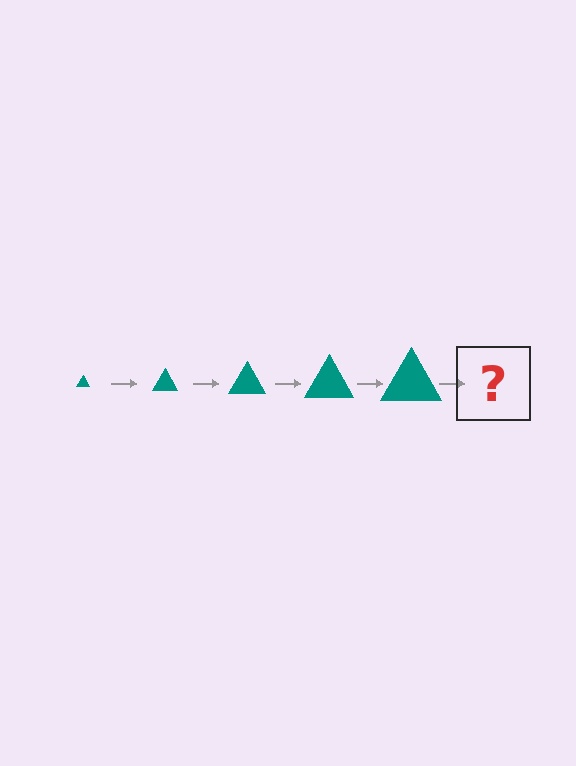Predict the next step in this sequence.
The next step is a teal triangle, larger than the previous one.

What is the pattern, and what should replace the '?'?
The pattern is that the triangle gets progressively larger each step. The '?' should be a teal triangle, larger than the previous one.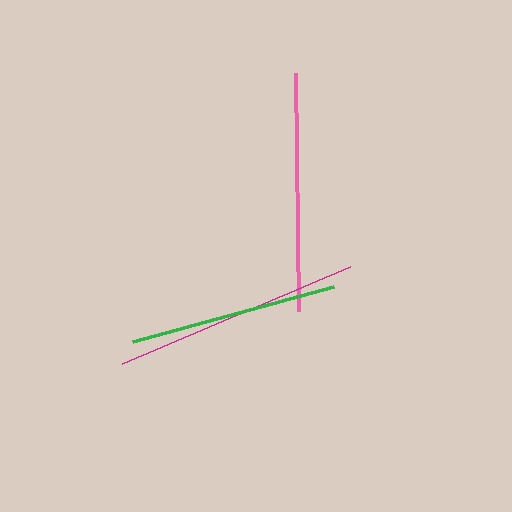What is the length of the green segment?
The green segment is approximately 208 pixels long.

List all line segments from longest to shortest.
From longest to shortest: magenta, pink, green.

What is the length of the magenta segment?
The magenta segment is approximately 248 pixels long.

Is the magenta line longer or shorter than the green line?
The magenta line is longer than the green line.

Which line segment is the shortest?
The green line is the shortest at approximately 208 pixels.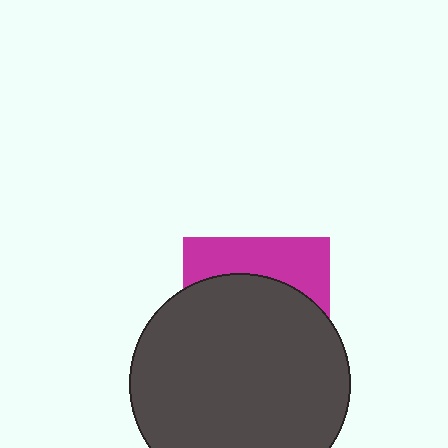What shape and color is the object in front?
The object in front is a dark gray circle.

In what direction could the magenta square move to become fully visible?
The magenta square could move up. That would shift it out from behind the dark gray circle entirely.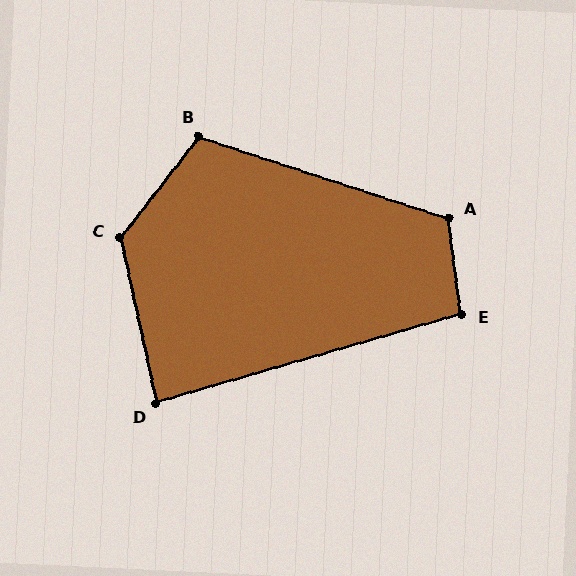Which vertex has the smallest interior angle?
D, at approximately 86 degrees.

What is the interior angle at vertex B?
Approximately 110 degrees (obtuse).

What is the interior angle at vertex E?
Approximately 99 degrees (obtuse).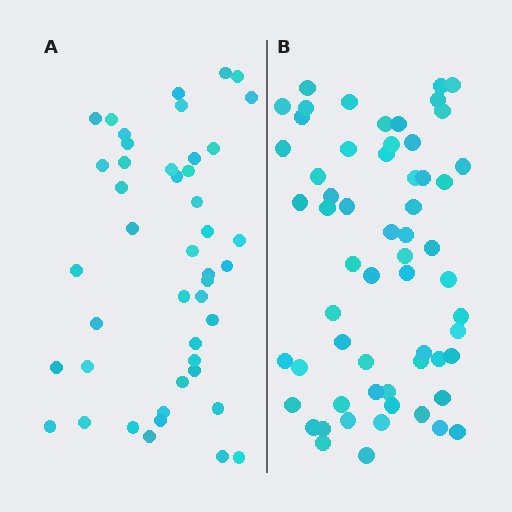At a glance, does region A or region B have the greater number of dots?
Region B (the right region) has more dots.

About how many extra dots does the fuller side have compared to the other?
Region B has approximately 15 more dots than region A.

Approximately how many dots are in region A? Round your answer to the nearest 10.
About 40 dots. (The exact count is 45, which rounds to 40.)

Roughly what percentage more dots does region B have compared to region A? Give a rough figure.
About 35% more.